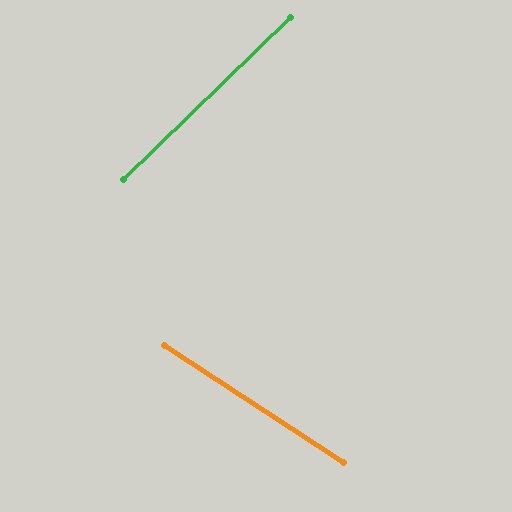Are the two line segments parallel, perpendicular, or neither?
Neither parallel nor perpendicular — they differ by about 77°.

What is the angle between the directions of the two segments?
Approximately 77 degrees.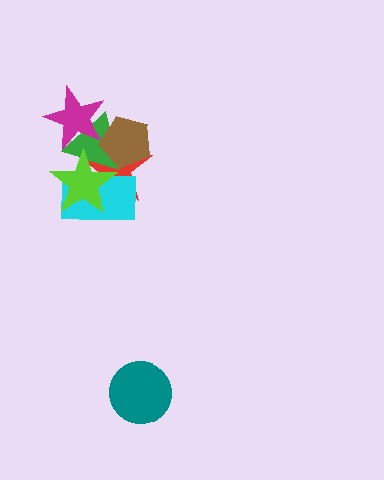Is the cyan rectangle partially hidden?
Yes, it is partially covered by another shape.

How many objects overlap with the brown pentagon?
2 objects overlap with the brown pentagon.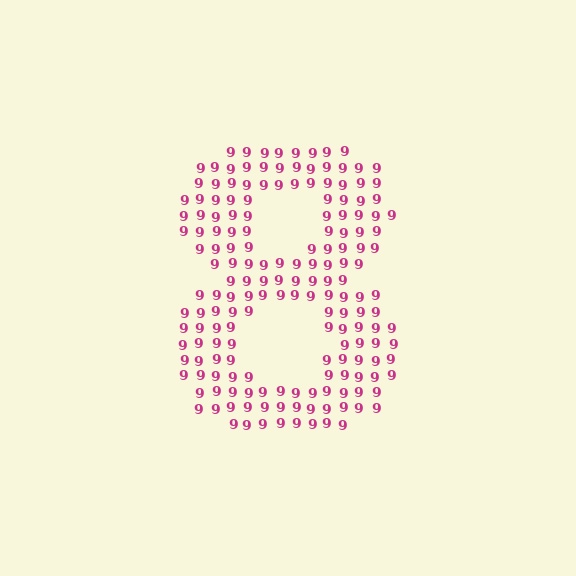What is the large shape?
The large shape is the digit 8.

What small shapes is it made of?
It is made of small digit 9's.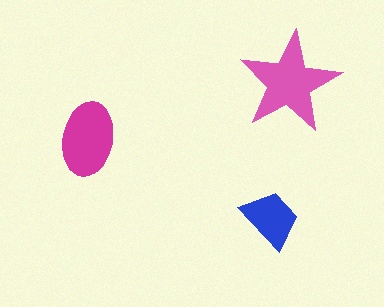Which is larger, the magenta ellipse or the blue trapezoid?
The magenta ellipse.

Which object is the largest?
The pink star.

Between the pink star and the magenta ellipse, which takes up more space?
The pink star.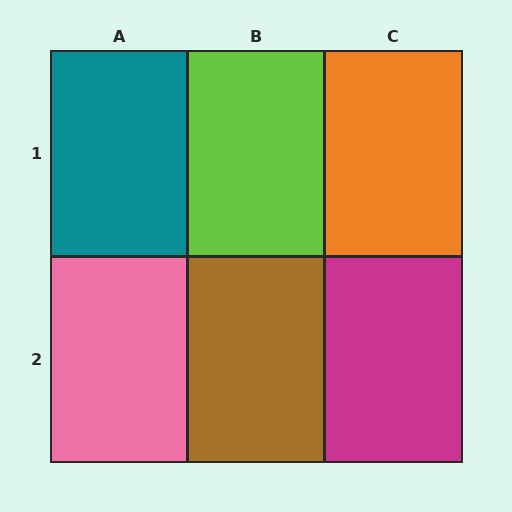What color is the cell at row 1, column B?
Lime.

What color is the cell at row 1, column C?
Orange.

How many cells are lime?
1 cell is lime.